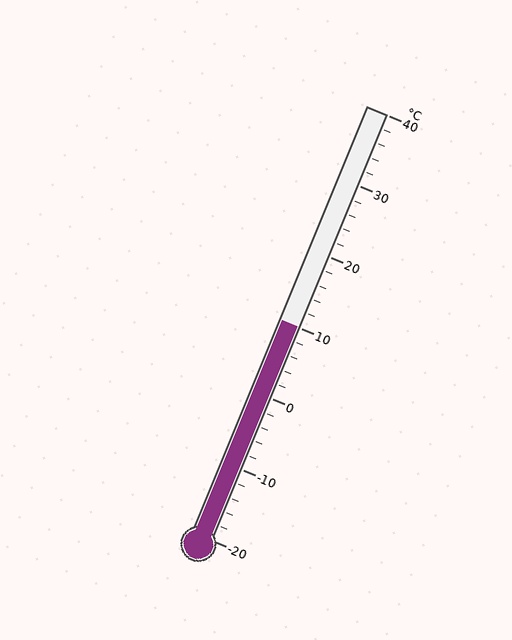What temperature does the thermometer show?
The thermometer shows approximately 10°C.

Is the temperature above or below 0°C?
The temperature is above 0°C.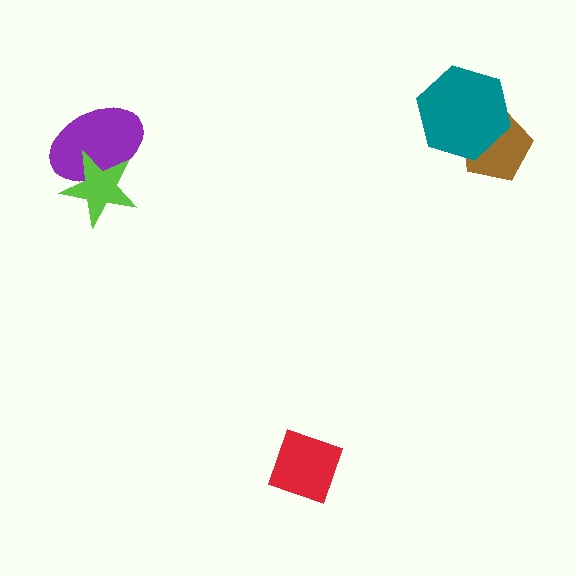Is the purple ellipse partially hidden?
Yes, it is partially covered by another shape.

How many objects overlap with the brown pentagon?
1 object overlaps with the brown pentagon.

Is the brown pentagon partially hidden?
Yes, it is partially covered by another shape.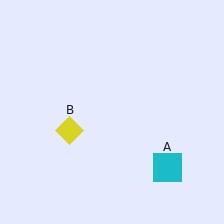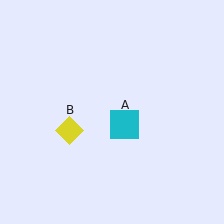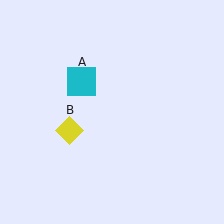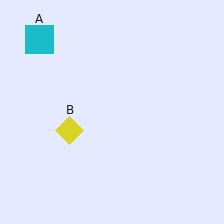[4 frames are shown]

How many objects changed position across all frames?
1 object changed position: cyan square (object A).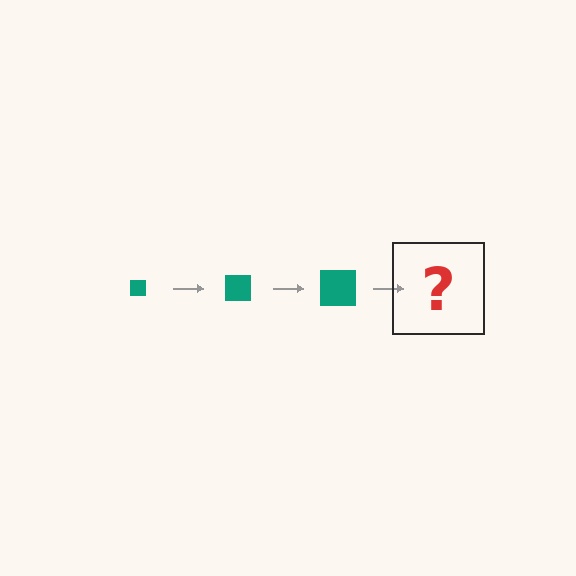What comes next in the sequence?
The next element should be a teal square, larger than the previous one.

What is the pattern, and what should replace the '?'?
The pattern is that the square gets progressively larger each step. The '?' should be a teal square, larger than the previous one.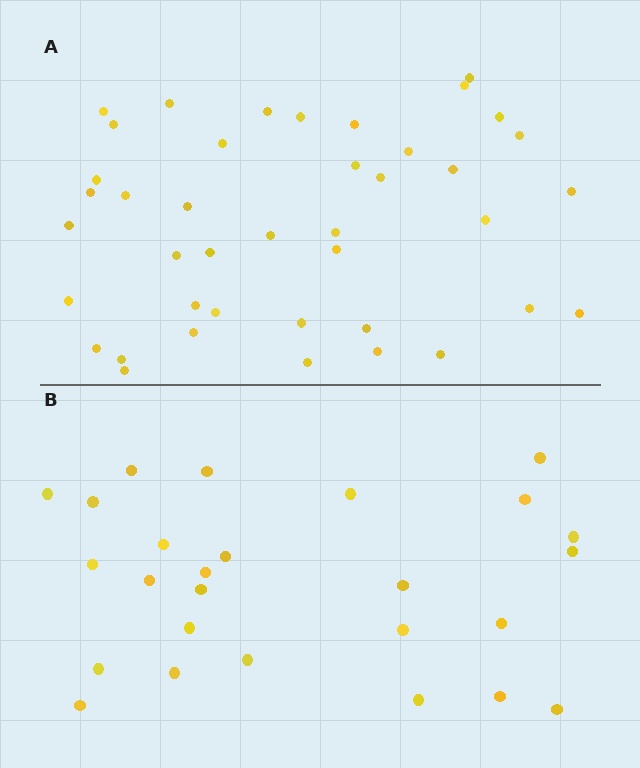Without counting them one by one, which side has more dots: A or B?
Region A (the top region) has more dots.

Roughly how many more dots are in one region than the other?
Region A has approximately 15 more dots than region B.